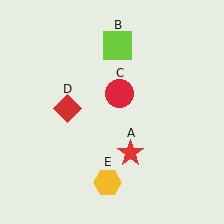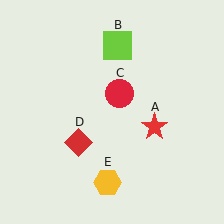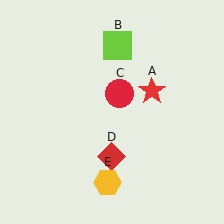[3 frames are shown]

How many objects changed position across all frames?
2 objects changed position: red star (object A), red diamond (object D).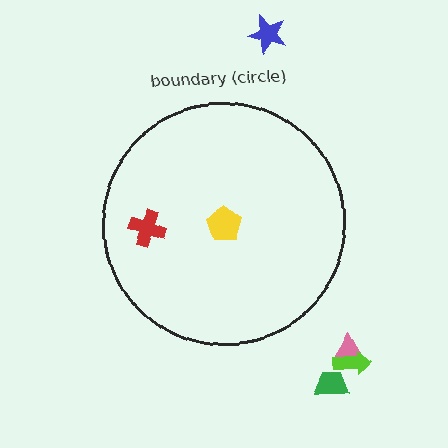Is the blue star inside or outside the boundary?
Outside.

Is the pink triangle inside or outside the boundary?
Outside.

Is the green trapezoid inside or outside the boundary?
Outside.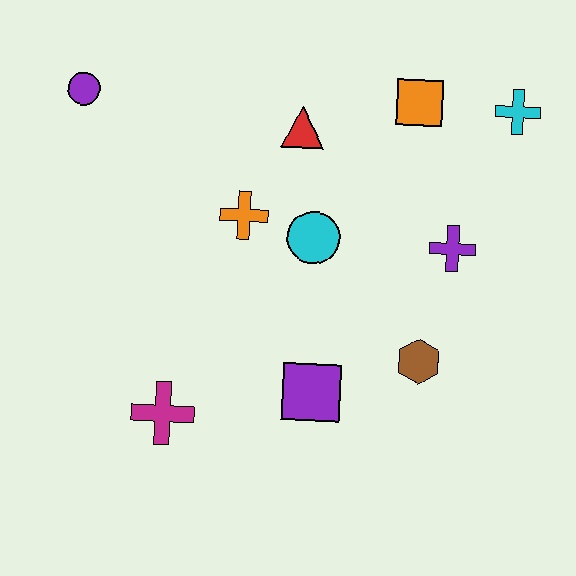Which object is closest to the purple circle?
The orange cross is closest to the purple circle.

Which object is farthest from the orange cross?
The cyan cross is farthest from the orange cross.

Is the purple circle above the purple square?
Yes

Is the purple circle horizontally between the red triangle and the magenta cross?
No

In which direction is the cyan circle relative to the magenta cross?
The cyan circle is above the magenta cross.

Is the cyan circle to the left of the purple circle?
No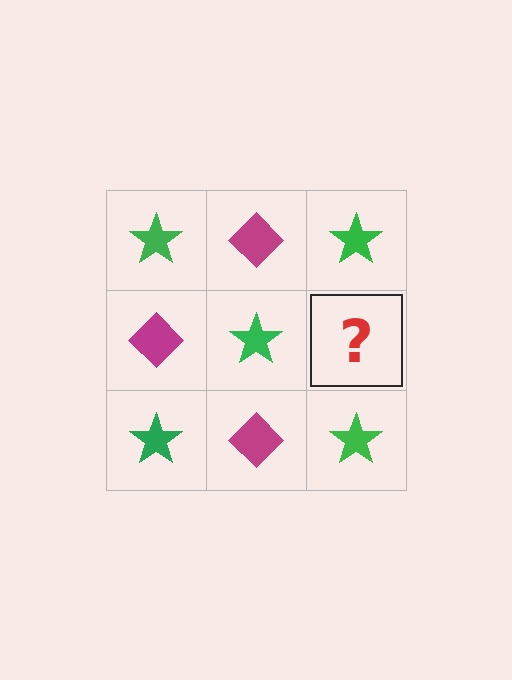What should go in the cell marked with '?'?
The missing cell should contain a magenta diamond.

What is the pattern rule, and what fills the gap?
The rule is that it alternates green star and magenta diamond in a checkerboard pattern. The gap should be filled with a magenta diamond.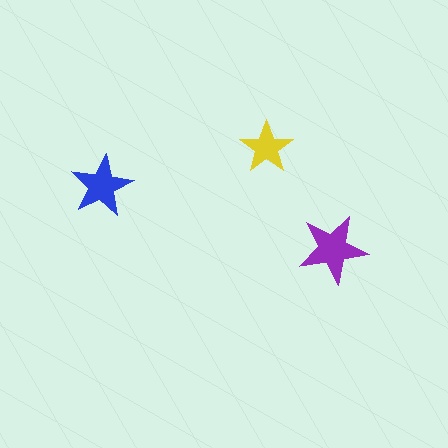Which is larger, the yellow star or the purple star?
The purple one.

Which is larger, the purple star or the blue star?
The purple one.